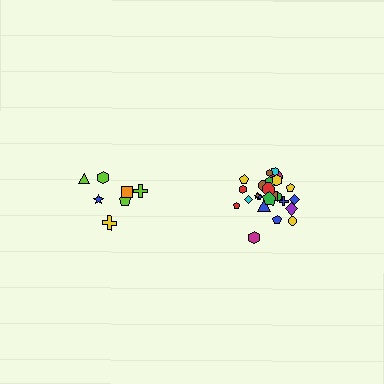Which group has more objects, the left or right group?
The right group.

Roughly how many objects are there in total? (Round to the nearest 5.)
Roughly 30 objects in total.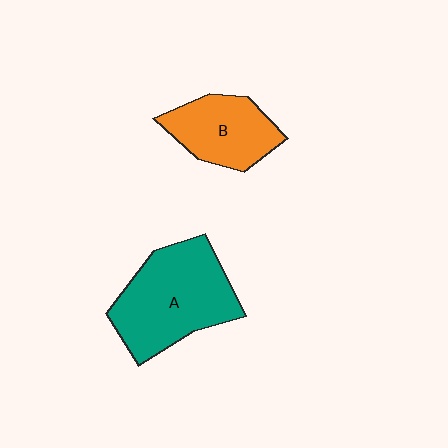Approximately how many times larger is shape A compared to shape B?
Approximately 1.6 times.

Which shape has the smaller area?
Shape B (orange).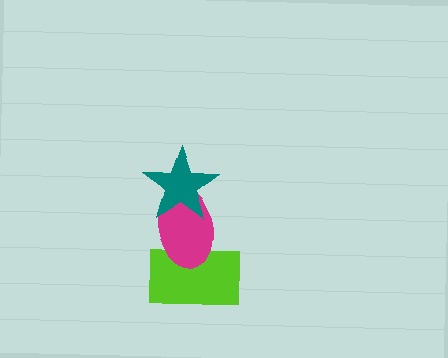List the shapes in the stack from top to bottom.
From top to bottom: the teal star, the magenta ellipse, the lime rectangle.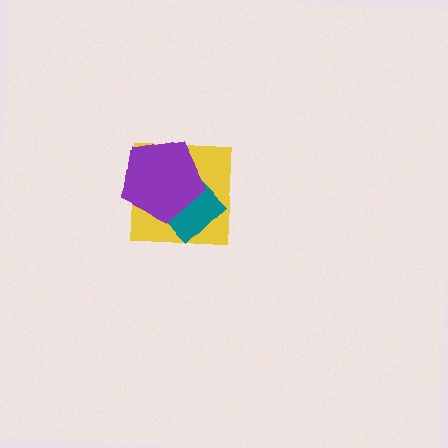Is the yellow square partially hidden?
Yes, it is partially covered by another shape.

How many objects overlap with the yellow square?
2 objects overlap with the yellow square.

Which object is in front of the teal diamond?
The purple pentagon is in front of the teal diamond.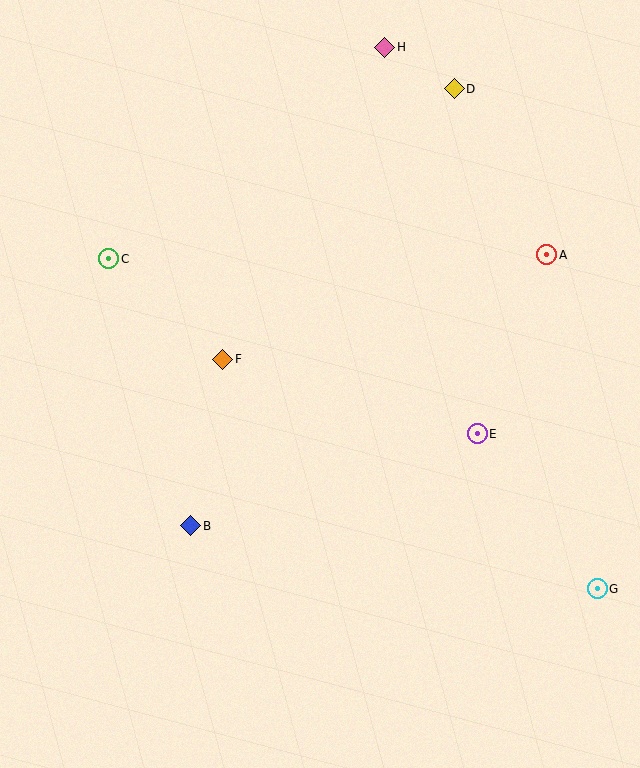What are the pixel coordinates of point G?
Point G is at (597, 589).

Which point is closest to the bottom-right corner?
Point G is closest to the bottom-right corner.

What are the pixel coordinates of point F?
Point F is at (223, 359).